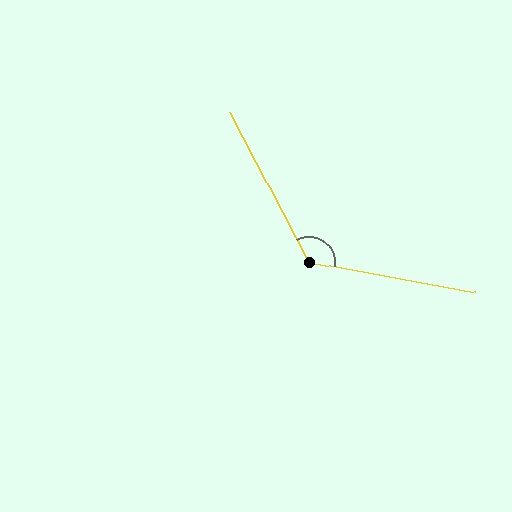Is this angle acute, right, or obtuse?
It is obtuse.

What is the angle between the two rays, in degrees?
Approximately 127 degrees.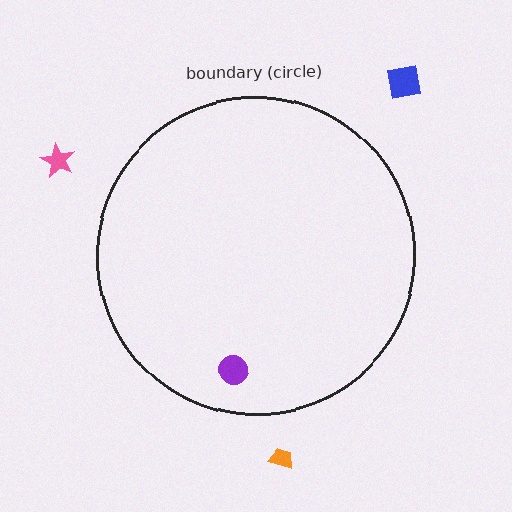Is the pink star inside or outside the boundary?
Outside.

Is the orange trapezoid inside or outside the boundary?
Outside.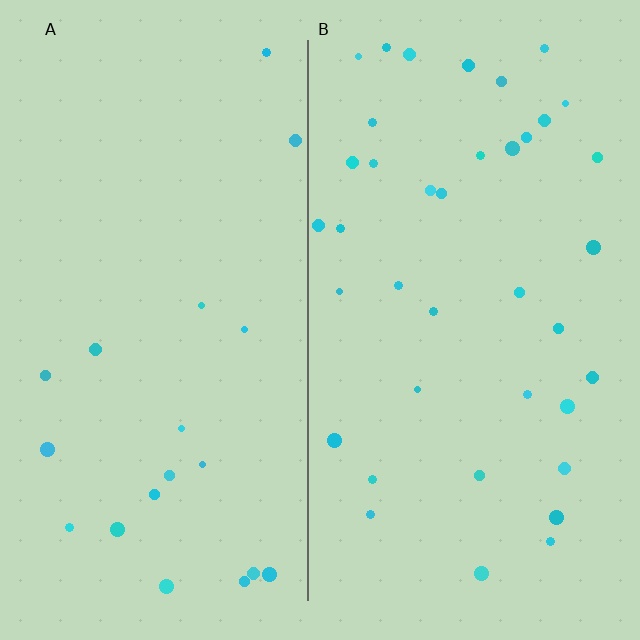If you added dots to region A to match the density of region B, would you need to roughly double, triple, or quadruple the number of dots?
Approximately double.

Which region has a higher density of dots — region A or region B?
B (the right).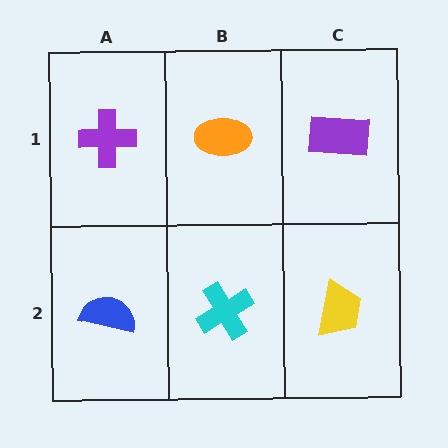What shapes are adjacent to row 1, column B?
A cyan cross (row 2, column B), a purple cross (row 1, column A), a purple rectangle (row 1, column C).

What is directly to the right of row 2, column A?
A cyan cross.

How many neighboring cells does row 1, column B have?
3.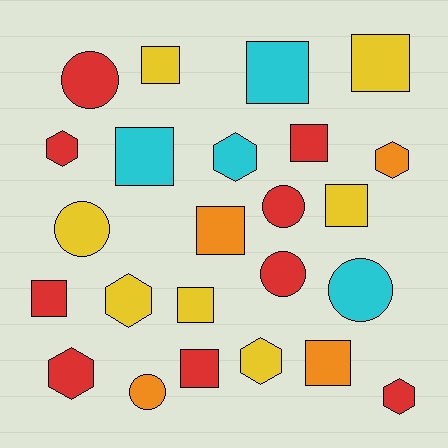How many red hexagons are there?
There are 3 red hexagons.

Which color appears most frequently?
Red, with 9 objects.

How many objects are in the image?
There are 24 objects.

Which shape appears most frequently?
Square, with 11 objects.